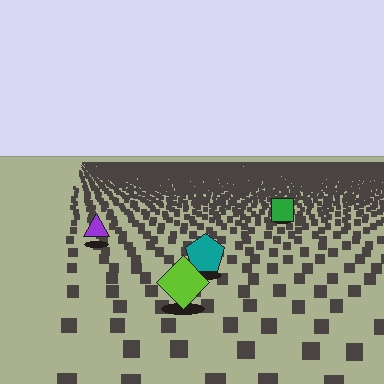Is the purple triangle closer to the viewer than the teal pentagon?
No. The teal pentagon is closer — you can tell from the texture gradient: the ground texture is coarser near it.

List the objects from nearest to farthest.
From nearest to farthest: the lime diamond, the teal pentagon, the purple triangle, the green square.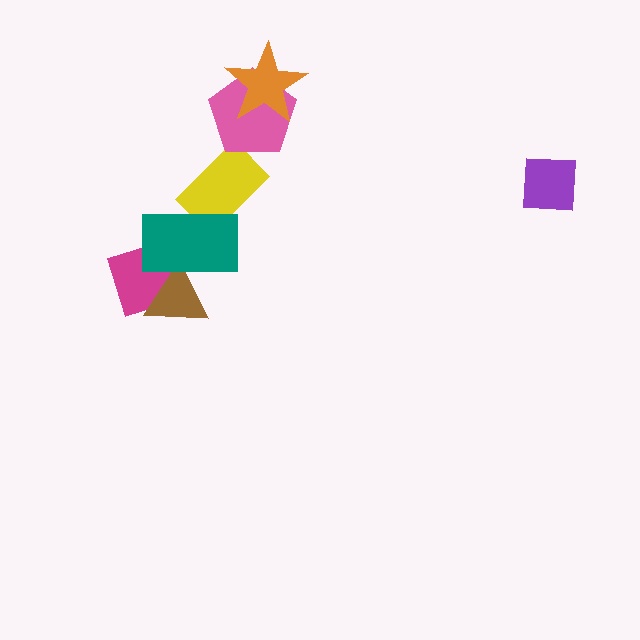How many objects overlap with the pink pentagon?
1 object overlaps with the pink pentagon.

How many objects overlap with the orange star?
1 object overlaps with the orange star.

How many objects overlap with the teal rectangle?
3 objects overlap with the teal rectangle.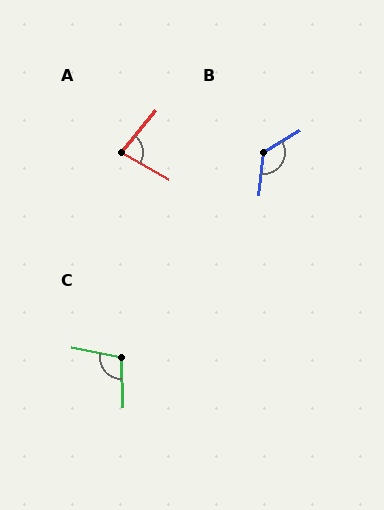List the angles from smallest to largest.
A (80°), C (103°), B (126°).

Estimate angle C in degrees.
Approximately 103 degrees.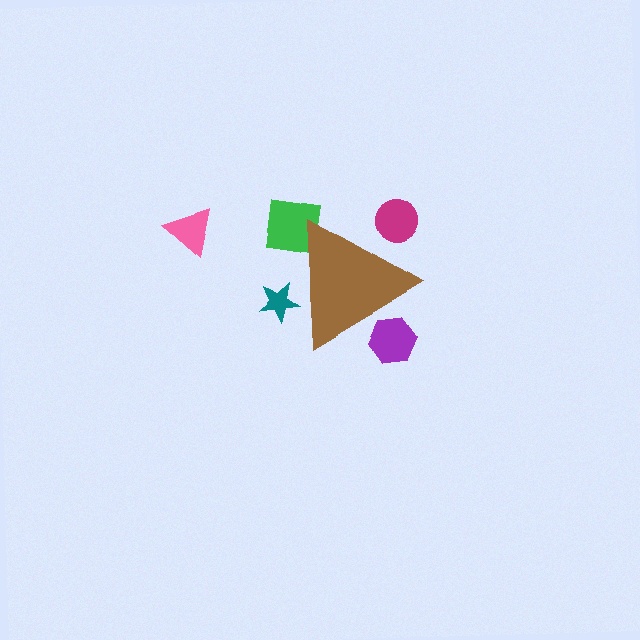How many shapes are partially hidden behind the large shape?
4 shapes are partially hidden.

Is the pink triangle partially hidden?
No, the pink triangle is fully visible.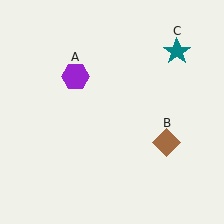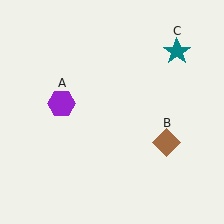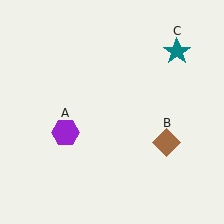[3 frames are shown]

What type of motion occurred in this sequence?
The purple hexagon (object A) rotated counterclockwise around the center of the scene.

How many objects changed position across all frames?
1 object changed position: purple hexagon (object A).